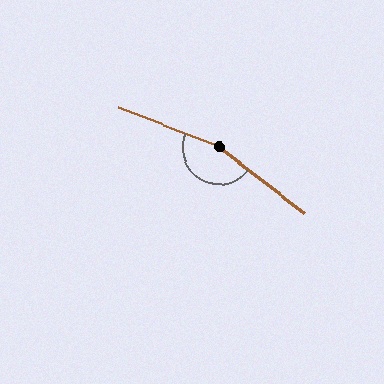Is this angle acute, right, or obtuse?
It is obtuse.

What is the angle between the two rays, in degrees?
Approximately 164 degrees.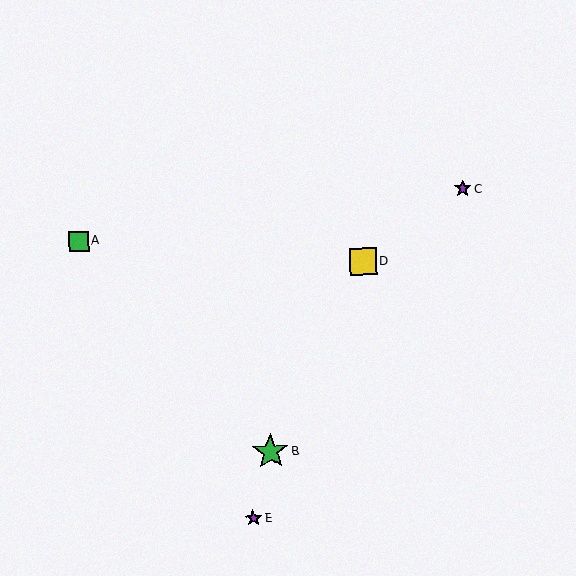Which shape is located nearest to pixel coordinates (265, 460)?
The green star (labeled B) at (270, 452) is nearest to that location.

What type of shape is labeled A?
Shape A is a green square.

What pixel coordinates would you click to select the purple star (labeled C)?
Click at (463, 189) to select the purple star C.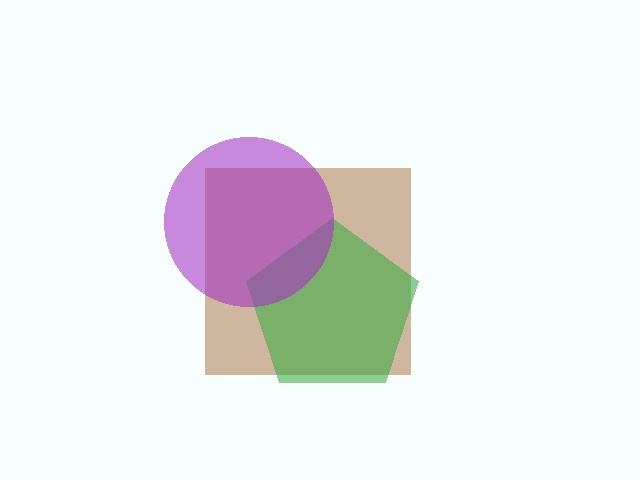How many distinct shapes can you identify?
There are 3 distinct shapes: a brown square, a green pentagon, a purple circle.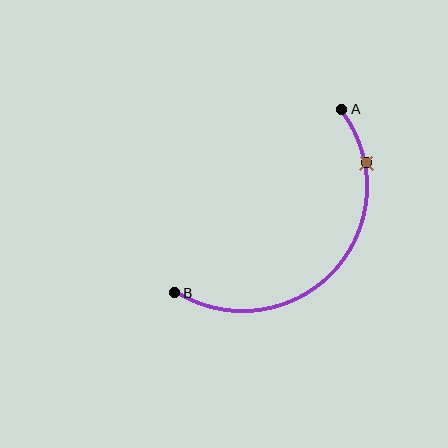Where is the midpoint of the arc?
The arc midpoint is the point on the curve farthest from the straight line joining A and B. It sits below and to the right of that line.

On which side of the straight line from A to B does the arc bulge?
The arc bulges below and to the right of the straight line connecting A and B.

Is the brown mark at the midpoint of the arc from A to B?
No. The brown mark lies on the arc but is closer to endpoint A. The arc midpoint would be at the point on the curve equidistant along the arc from both A and B.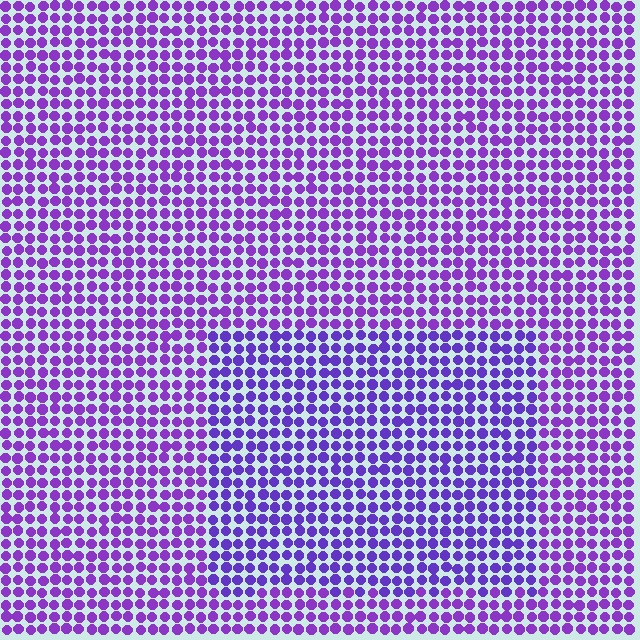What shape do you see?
I see a rectangle.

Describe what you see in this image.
The image is filled with small purple elements in a uniform arrangement. A rectangle-shaped region is visible where the elements are tinted to a slightly different hue, forming a subtle color boundary.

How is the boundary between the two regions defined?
The boundary is defined purely by a slight shift in hue (about 17 degrees). Spacing, size, and orientation are identical on both sides.